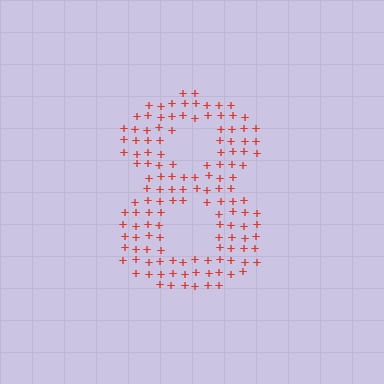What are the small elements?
The small elements are plus signs.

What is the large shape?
The large shape is the digit 8.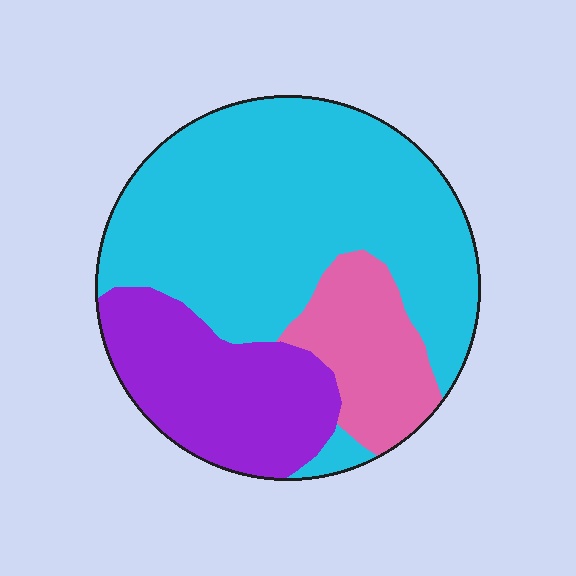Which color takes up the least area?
Pink, at roughly 15%.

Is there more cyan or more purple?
Cyan.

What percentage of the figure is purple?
Purple takes up about one quarter (1/4) of the figure.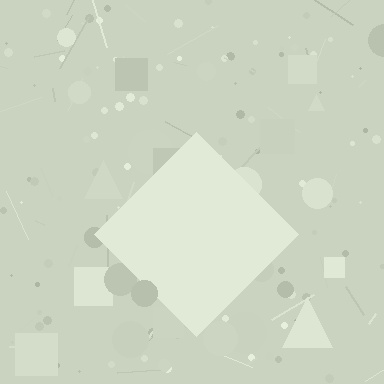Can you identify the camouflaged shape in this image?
The camouflaged shape is a diamond.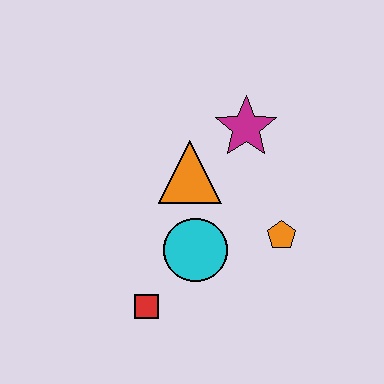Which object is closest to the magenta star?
The orange triangle is closest to the magenta star.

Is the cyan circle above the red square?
Yes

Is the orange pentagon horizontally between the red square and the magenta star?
No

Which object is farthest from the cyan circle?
The magenta star is farthest from the cyan circle.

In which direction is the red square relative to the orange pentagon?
The red square is to the left of the orange pentagon.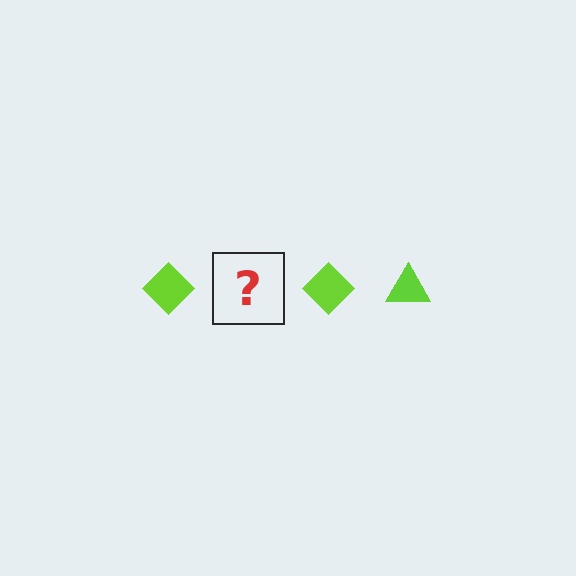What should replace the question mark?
The question mark should be replaced with a lime triangle.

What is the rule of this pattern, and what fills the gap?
The rule is that the pattern cycles through diamond, triangle shapes in lime. The gap should be filled with a lime triangle.